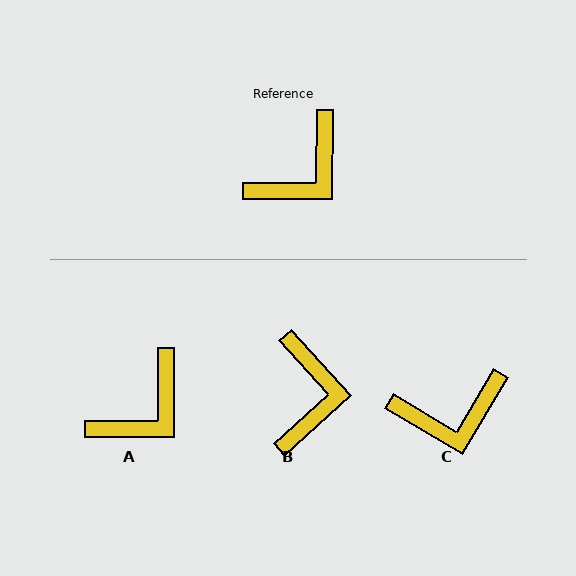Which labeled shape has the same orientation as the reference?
A.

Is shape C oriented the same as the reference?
No, it is off by about 31 degrees.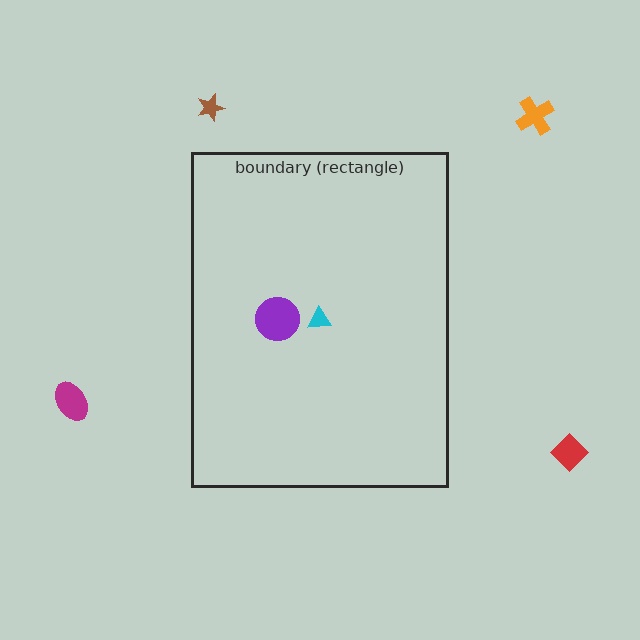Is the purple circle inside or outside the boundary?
Inside.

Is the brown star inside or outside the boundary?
Outside.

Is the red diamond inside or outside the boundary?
Outside.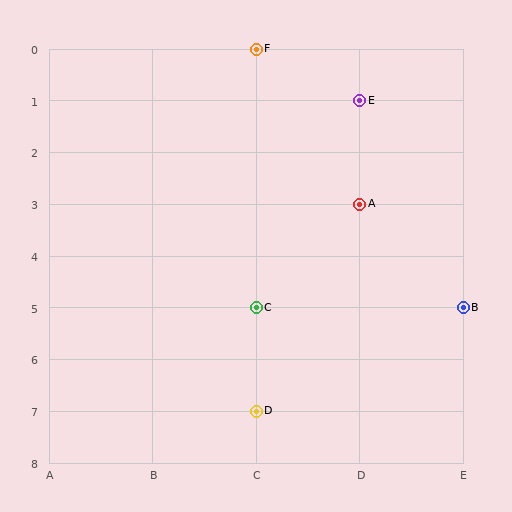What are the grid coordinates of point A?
Point A is at grid coordinates (D, 3).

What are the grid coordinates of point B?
Point B is at grid coordinates (E, 5).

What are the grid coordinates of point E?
Point E is at grid coordinates (D, 1).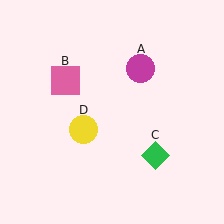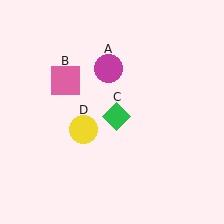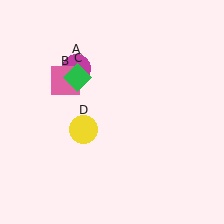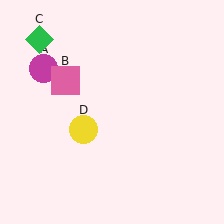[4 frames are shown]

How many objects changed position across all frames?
2 objects changed position: magenta circle (object A), green diamond (object C).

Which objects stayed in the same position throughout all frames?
Pink square (object B) and yellow circle (object D) remained stationary.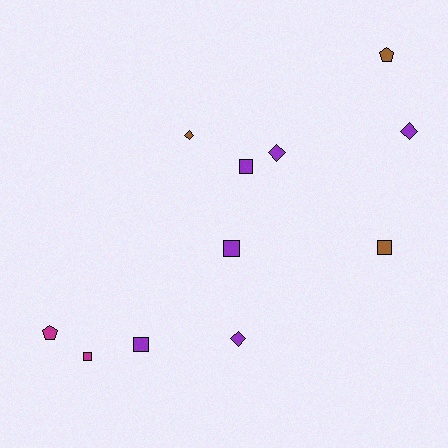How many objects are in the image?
There are 11 objects.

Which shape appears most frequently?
Square, with 5 objects.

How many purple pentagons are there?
There are no purple pentagons.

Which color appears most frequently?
Purple, with 6 objects.